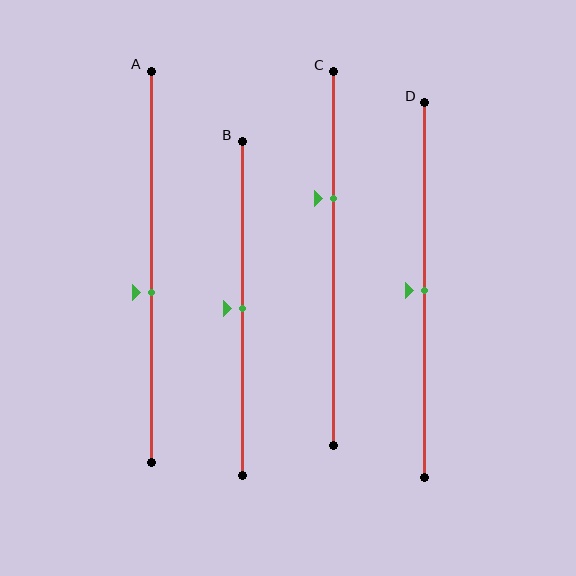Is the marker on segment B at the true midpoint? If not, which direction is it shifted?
Yes, the marker on segment B is at the true midpoint.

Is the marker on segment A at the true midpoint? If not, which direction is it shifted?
No, the marker on segment A is shifted downward by about 6% of the segment length.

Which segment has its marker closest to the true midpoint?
Segment B has its marker closest to the true midpoint.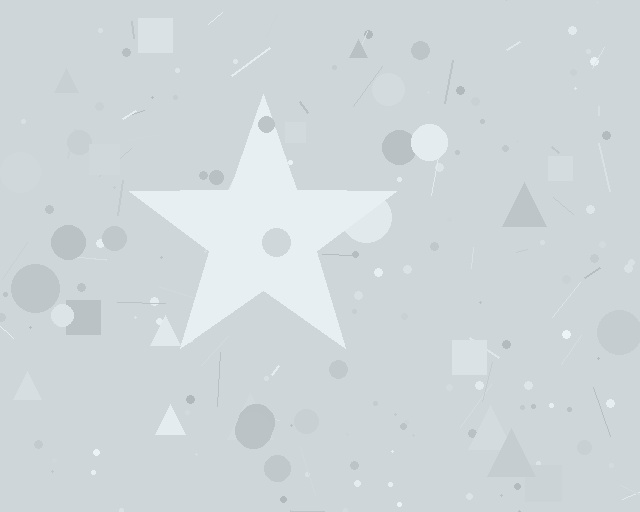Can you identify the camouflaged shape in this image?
The camouflaged shape is a star.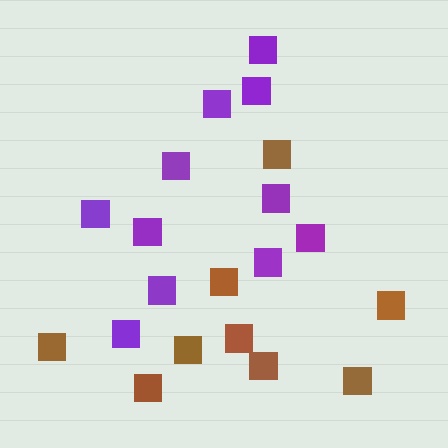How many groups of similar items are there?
There are 2 groups: one group of brown squares (9) and one group of purple squares (11).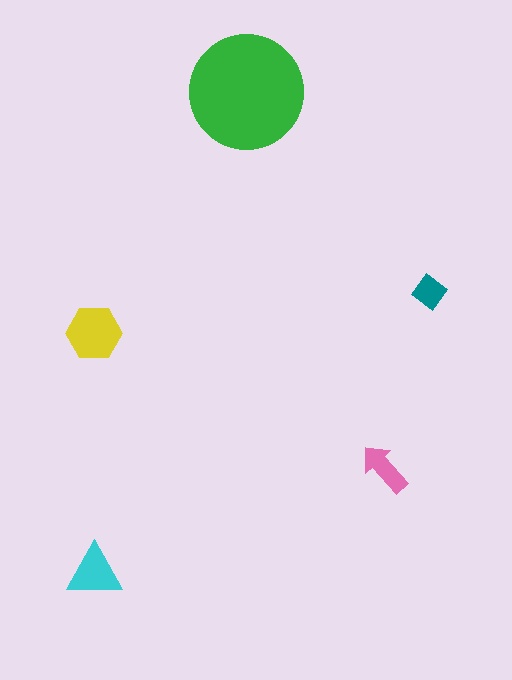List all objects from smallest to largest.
The teal diamond, the pink arrow, the cyan triangle, the yellow hexagon, the green circle.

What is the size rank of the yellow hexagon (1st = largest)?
2nd.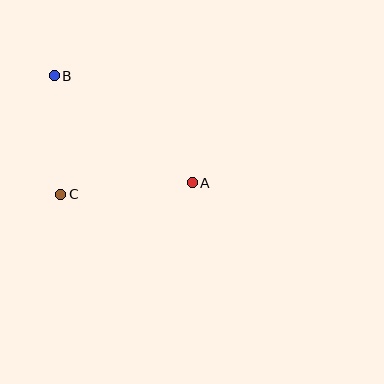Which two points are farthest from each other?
Points A and B are farthest from each other.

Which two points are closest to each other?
Points B and C are closest to each other.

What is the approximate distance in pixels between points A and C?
The distance between A and C is approximately 132 pixels.